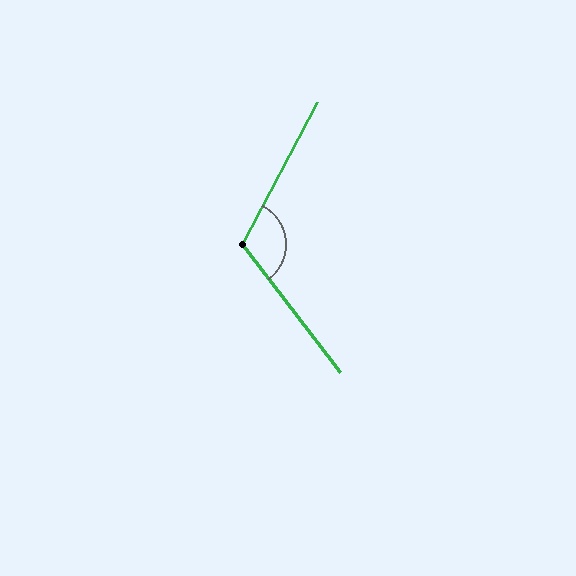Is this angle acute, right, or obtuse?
It is obtuse.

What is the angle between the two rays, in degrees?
Approximately 115 degrees.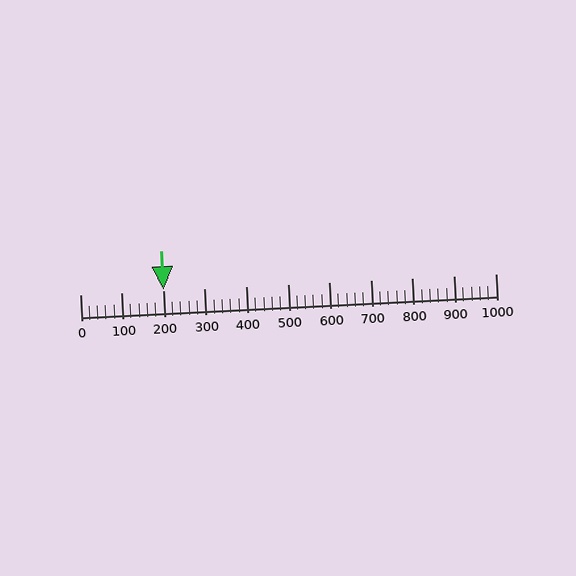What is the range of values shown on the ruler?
The ruler shows values from 0 to 1000.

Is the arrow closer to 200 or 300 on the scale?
The arrow is closer to 200.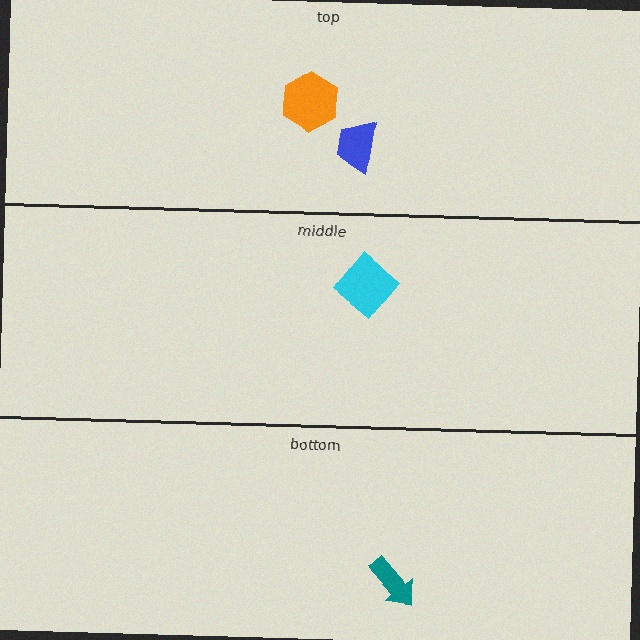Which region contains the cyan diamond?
The middle region.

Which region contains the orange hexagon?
The top region.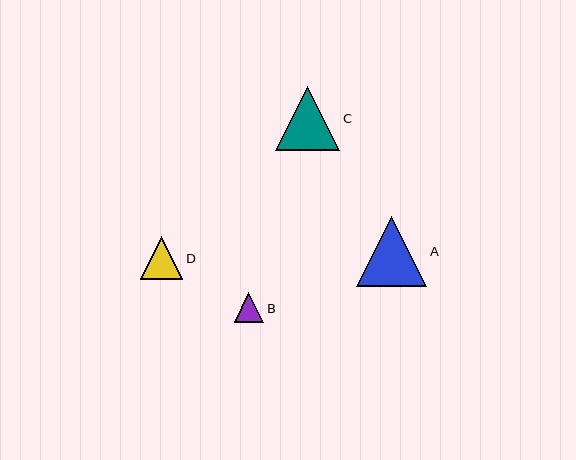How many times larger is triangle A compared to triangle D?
Triangle A is approximately 1.7 times the size of triangle D.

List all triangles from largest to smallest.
From largest to smallest: A, C, D, B.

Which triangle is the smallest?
Triangle B is the smallest with a size of approximately 30 pixels.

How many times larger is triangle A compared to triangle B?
Triangle A is approximately 2.4 times the size of triangle B.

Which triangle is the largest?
Triangle A is the largest with a size of approximately 71 pixels.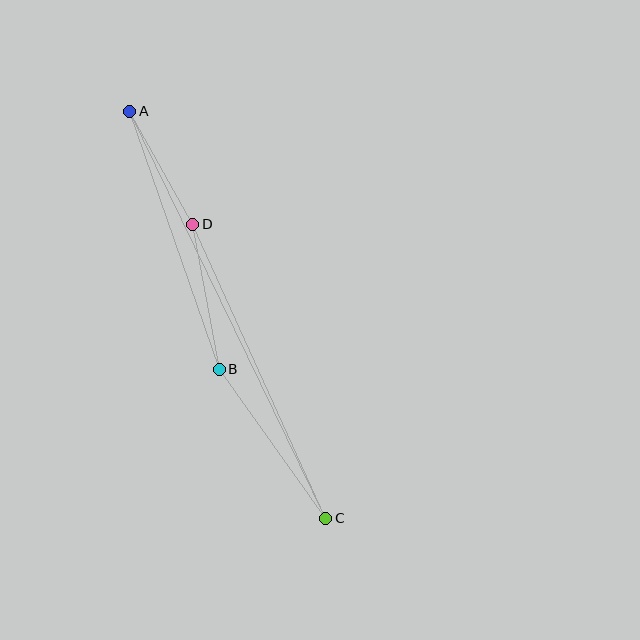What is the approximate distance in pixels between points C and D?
The distance between C and D is approximately 323 pixels.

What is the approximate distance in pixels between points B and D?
The distance between B and D is approximately 147 pixels.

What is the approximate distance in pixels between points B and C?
The distance between B and C is approximately 183 pixels.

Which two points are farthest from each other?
Points A and C are farthest from each other.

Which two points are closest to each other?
Points A and D are closest to each other.